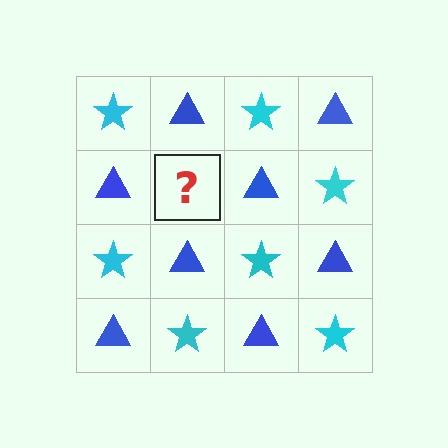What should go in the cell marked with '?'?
The missing cell should contain a cyan star.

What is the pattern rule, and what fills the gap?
The rule is that it alternates cyan star and blue triangle in a checkerboard pattern. The gap should be filled with a cyan star.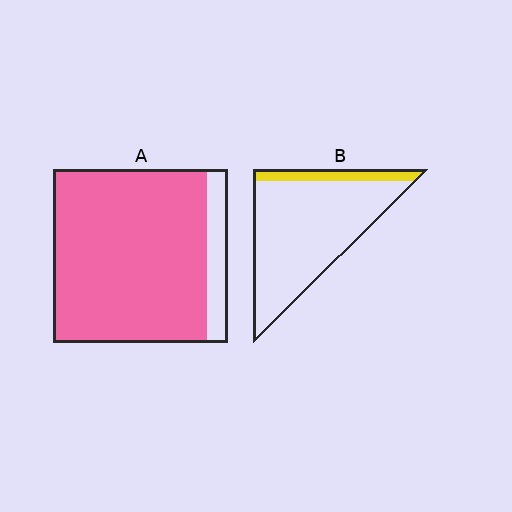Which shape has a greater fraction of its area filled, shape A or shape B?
Shape A.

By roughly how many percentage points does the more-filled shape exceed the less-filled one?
By roughly 75 percentage points (A over B).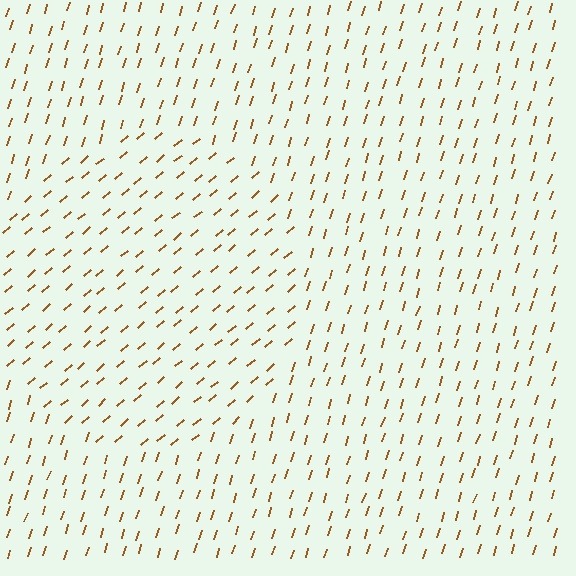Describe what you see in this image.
The image is filled with small brown line segments. A circle region in the image has lines oriented differently from the surrounding lines, creating a visible texture boundary.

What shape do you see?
I see a circle.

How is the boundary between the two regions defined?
The boundary is defined purely by a change in line orientation (approximately 32 degrees difference). All lines are the same color and thickness.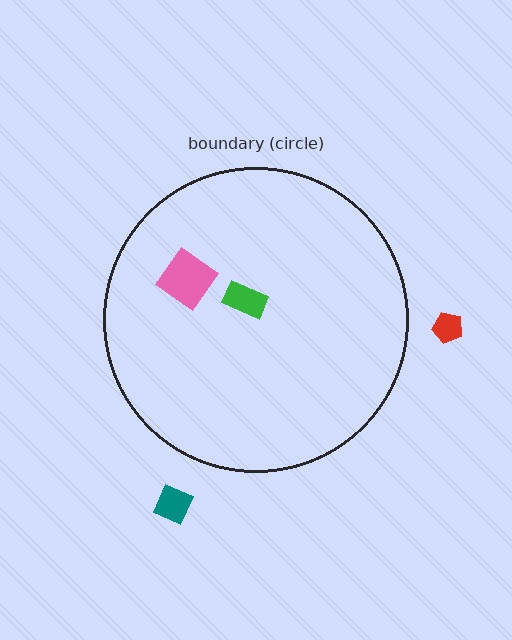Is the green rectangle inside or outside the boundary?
Inside.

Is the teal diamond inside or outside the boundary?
Outside.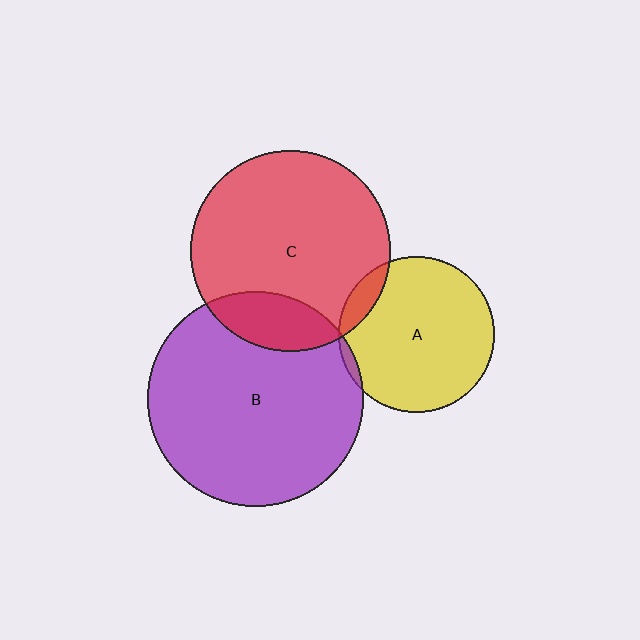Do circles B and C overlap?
Yes.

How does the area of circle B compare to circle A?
Approximately 1.9 times.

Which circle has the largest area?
Circle B (purple).